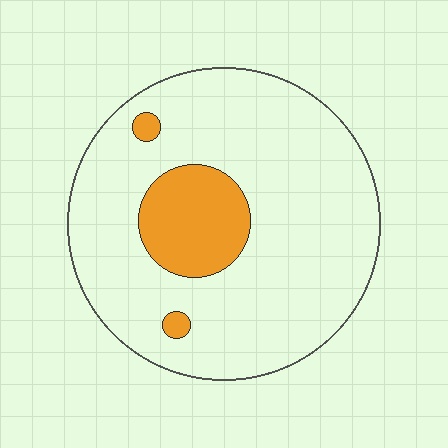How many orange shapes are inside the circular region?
3.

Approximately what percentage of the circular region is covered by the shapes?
Approximately 15%.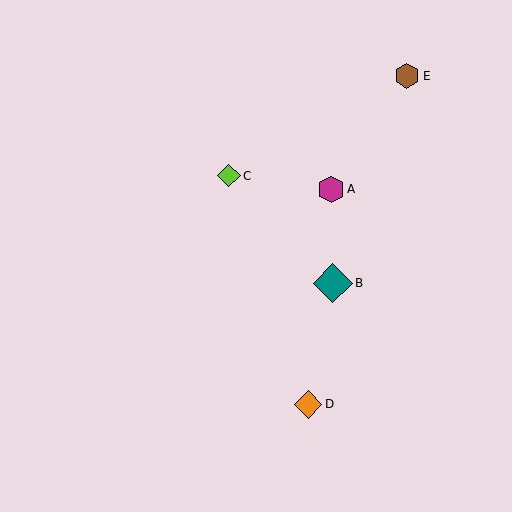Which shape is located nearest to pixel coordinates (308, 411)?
The orange diamond (labeled D) at (308, 404) is nearest to that location.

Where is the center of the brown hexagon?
The center of the brown hexagon is at (407, 76).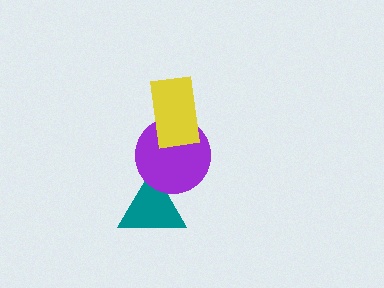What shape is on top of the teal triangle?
The purple circle is on top of the teal triangle.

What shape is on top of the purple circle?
The yellow rectangle is on top of the purple circle.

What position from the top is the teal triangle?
The teal triangle is 3rd from the top.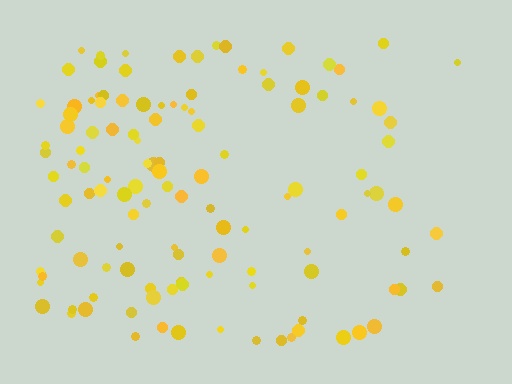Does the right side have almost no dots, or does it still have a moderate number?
Still a moderate number, just noticeably fewer than the left.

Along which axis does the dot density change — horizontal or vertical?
Horizontal.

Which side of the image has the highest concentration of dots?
The left.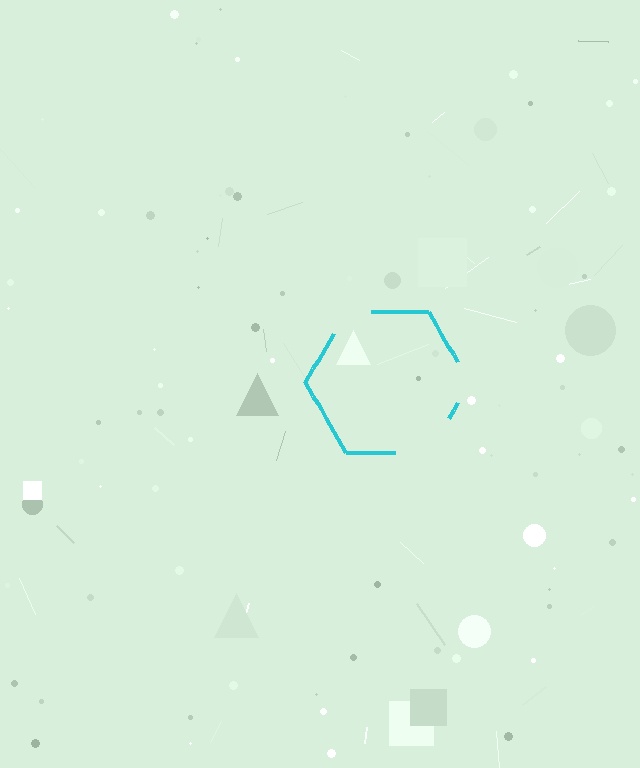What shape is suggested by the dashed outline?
The dashed outline suggests a hexagon.